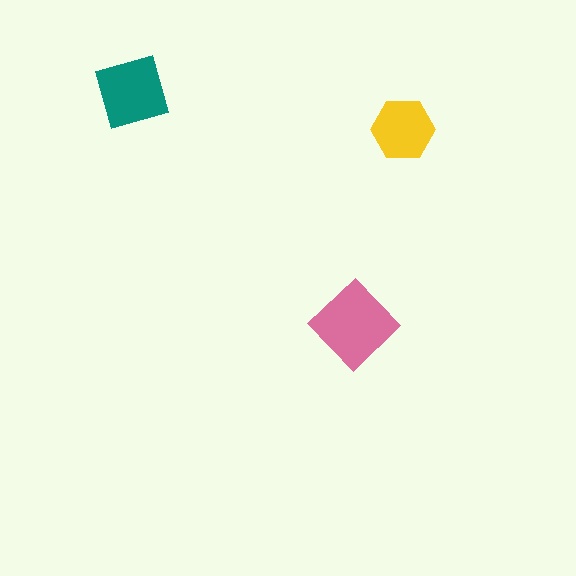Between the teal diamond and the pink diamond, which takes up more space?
The pink diamond.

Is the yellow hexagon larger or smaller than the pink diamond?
Smaller.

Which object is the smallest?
The yellow hexagon.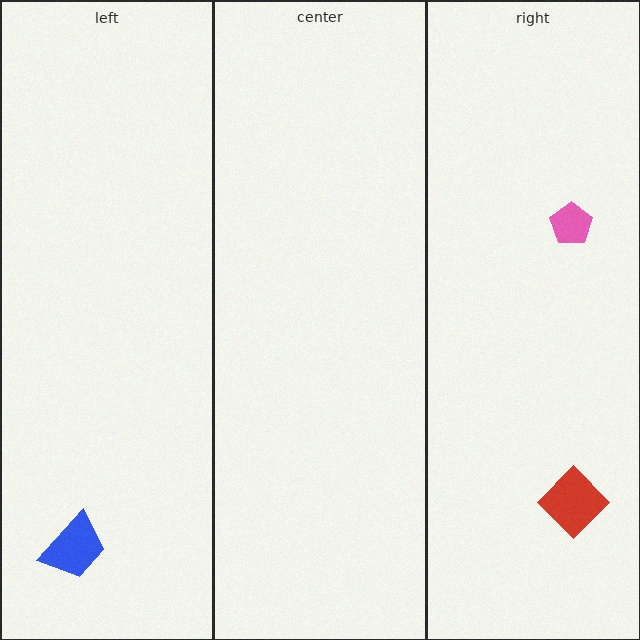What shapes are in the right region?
The pink pentagon, the red diamond.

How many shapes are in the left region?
1.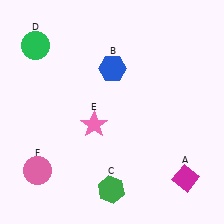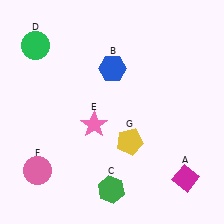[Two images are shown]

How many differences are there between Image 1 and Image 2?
There is 1 difference between the two images.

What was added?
A yellow pentagon (G) was added in Image 2.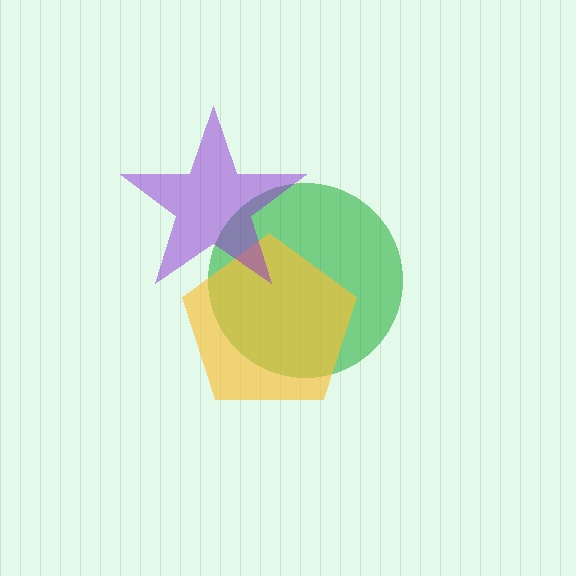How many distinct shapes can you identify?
There are 3 distinct shapes: a green circle, a yellow pentagon, a purple star.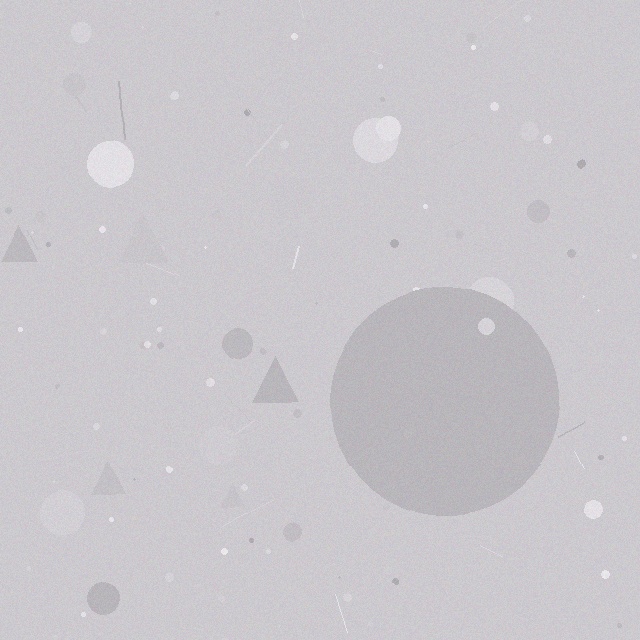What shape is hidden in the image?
A circle is hidden in the image.